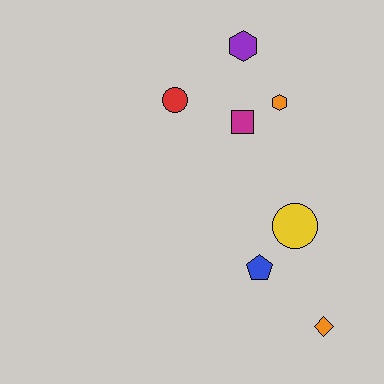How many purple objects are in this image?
There is 1 purple object.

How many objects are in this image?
There are 7 objects.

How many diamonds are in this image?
There is 1 diamond.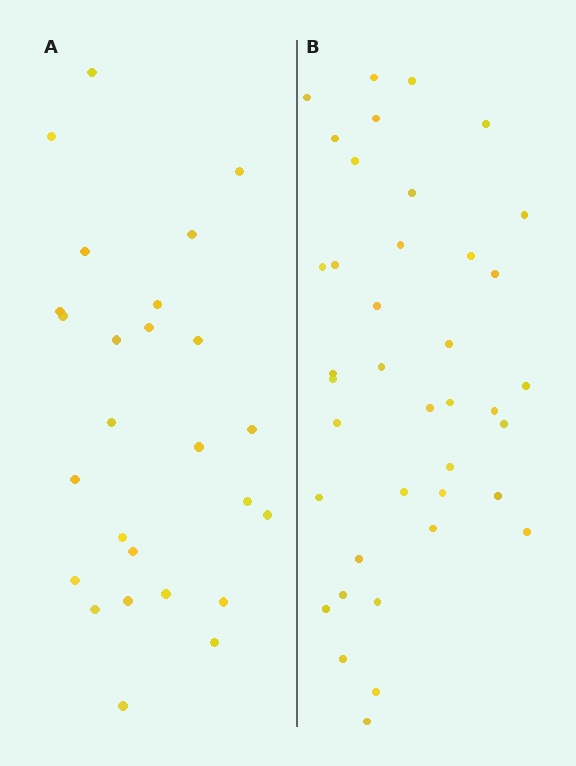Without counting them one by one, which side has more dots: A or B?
Region B (the right region) has more dots.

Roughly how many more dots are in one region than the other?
Region B has approximately 15 more dots than region A.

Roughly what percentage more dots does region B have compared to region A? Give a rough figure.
About 50% more.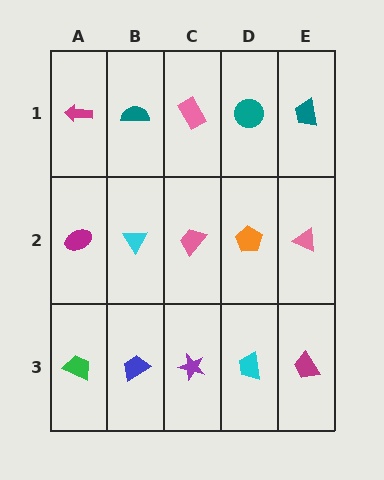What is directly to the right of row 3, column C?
A cyan trapezoid.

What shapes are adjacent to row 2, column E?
A teal trapezoid (row 1, column E), a magenta trapezoid (row 3, column E), an orange pentagon (row 2, column D).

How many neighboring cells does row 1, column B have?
3.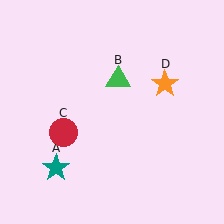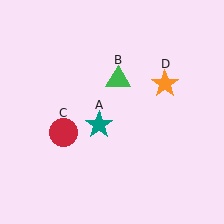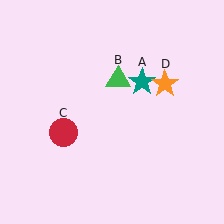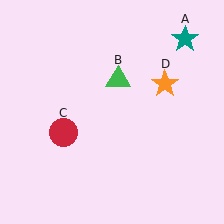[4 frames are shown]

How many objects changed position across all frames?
1 object changed position: teal star (object A).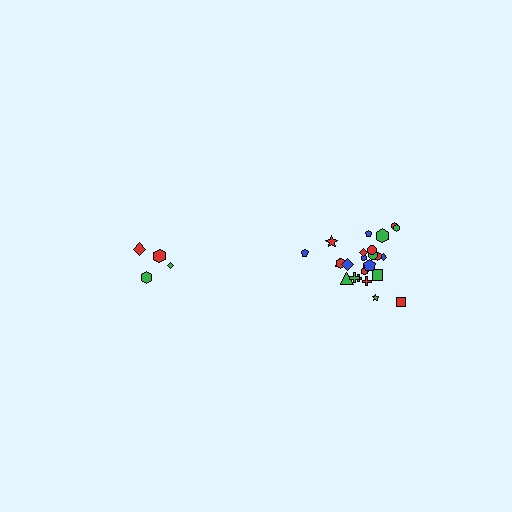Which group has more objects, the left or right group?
The right group.